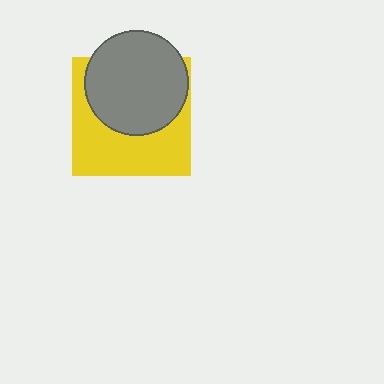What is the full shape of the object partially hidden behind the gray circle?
The partially hidden object is a yellow square.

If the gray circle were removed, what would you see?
You would see the complete yellow square.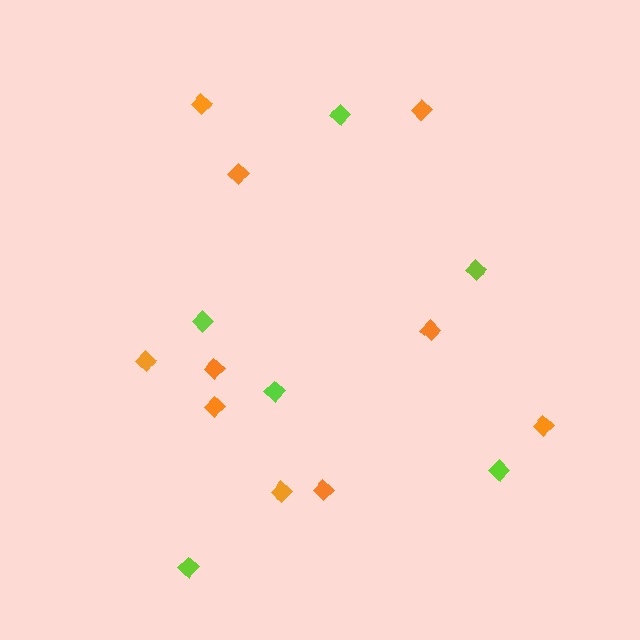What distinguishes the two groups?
There are 2 groups: one group of lime diamonds (6) and one group of orange diamonds (10).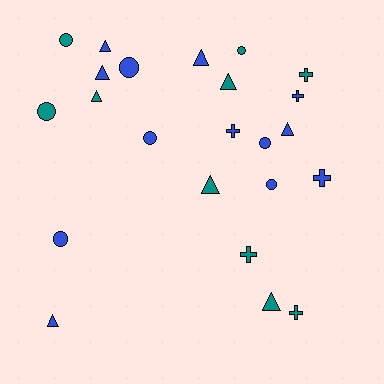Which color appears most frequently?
Blue, with 13 objects.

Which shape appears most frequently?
Triangle, with 9 objects.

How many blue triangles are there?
There are 5 blue triangles.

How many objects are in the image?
There are 23 objects.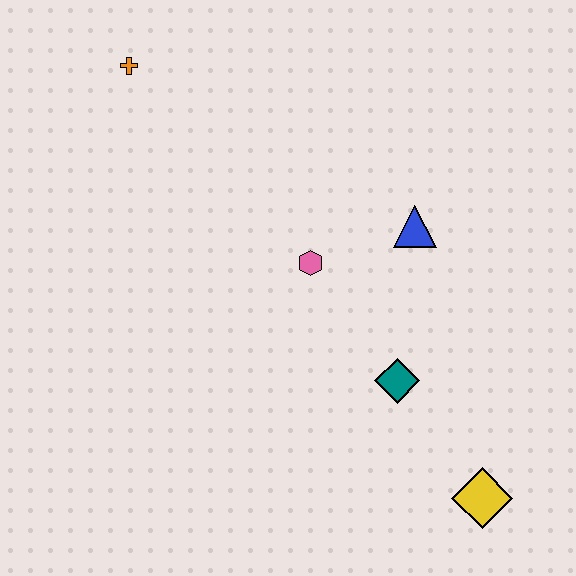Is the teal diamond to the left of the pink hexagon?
No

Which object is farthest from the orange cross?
The yellow diamond is farthest from the orange cross.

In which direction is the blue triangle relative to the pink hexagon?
The blue triangle is to the right of the pink hexagon.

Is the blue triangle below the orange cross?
Yes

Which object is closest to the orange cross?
The pink hexagon is closest to the orange cross.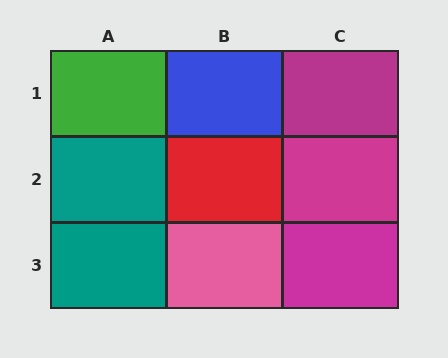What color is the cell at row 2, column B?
Red.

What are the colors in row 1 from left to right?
Green, blue, magenta.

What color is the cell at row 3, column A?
Teal.